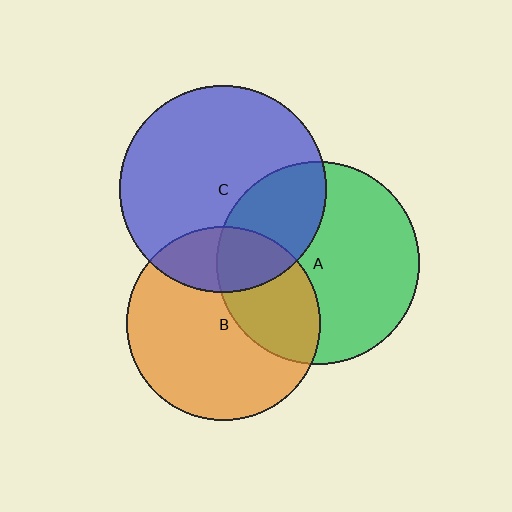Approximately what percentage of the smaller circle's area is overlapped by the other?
Approximately 25%.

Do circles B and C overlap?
Yes.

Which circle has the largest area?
Circle C (blue).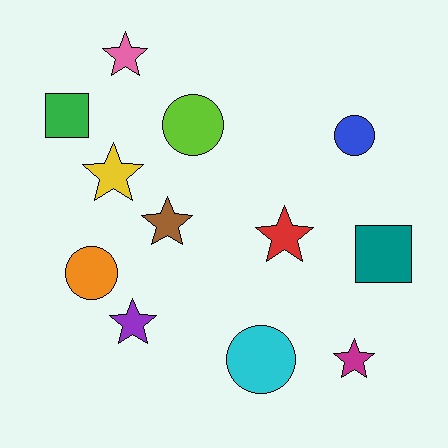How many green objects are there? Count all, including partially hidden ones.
There is 1 green object.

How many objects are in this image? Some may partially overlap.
There are 12 objects.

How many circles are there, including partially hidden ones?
There are 4 circles.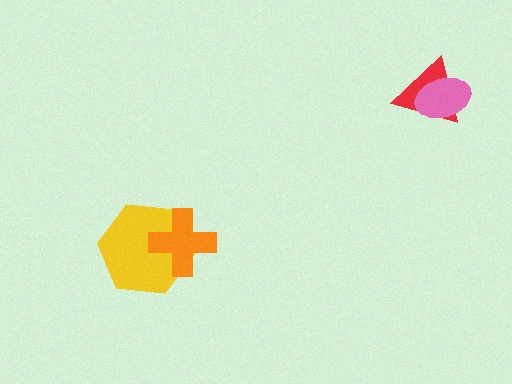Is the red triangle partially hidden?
Yes, it is partially covered by another shape.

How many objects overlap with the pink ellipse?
1 object overlaps with the pink ellipse.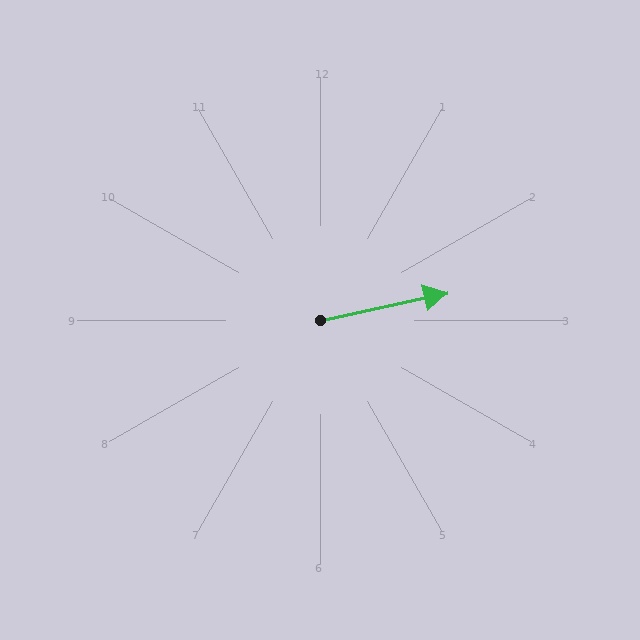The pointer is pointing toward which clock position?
Roughly 3 o'clock.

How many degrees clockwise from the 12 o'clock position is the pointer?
Approximately 78 degrees.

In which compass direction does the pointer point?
East.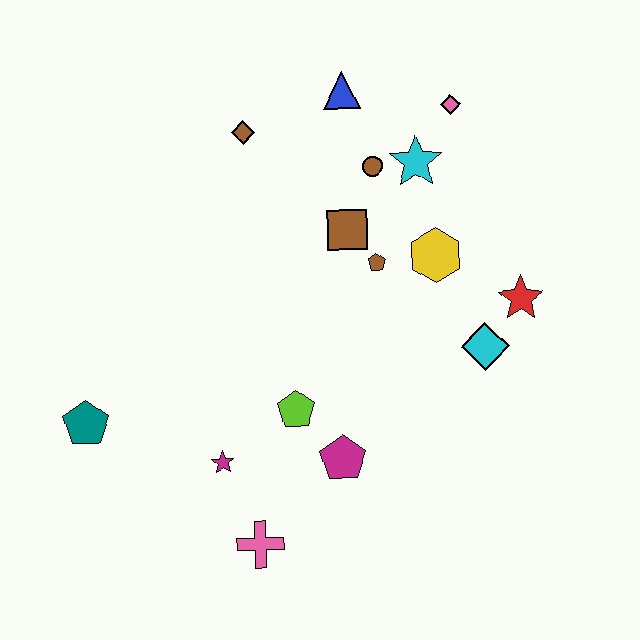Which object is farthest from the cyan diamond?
The teal pentagon is farthest from the cyan diamond.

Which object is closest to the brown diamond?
The blue triangle is closest to the brown diamond.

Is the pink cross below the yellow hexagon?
Yes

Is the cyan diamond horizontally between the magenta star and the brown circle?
No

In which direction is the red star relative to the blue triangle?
The red star is below the blue triangle.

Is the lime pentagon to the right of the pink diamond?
No